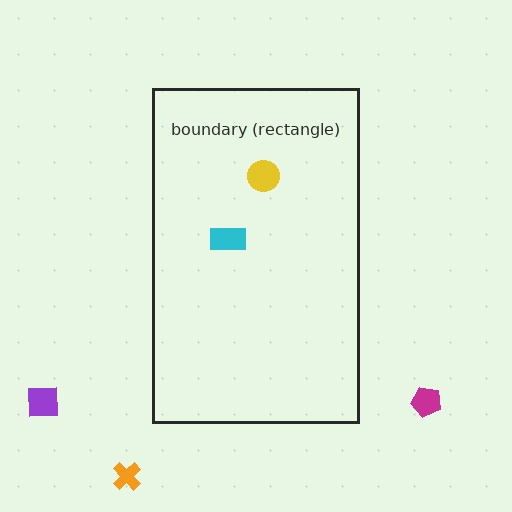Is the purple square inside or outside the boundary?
Outside.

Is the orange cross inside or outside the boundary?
Outside.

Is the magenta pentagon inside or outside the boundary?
Outside.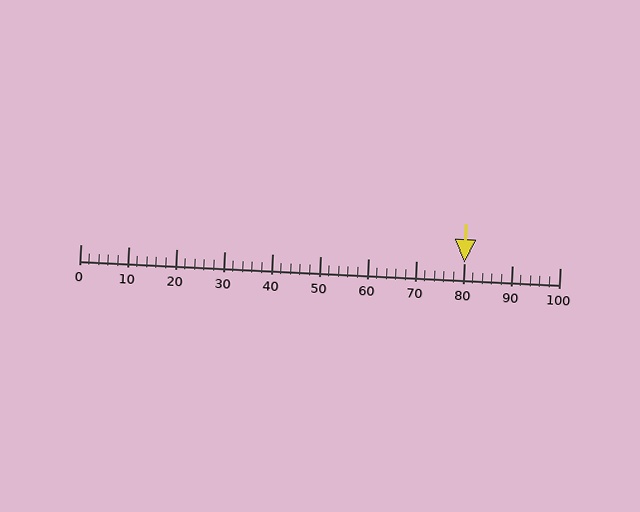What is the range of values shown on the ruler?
The ruler shows values from 0 to 100.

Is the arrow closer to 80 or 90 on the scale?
The arrow is closer to 80.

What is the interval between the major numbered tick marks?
The major tick marks are spaced 10 units apart.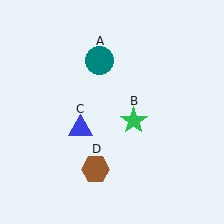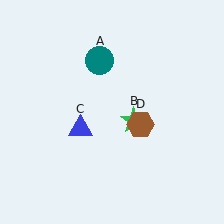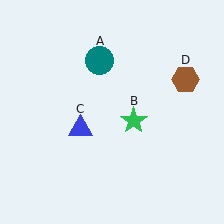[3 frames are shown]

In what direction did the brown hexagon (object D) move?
The brown hexagon (object D) moved up and to the right.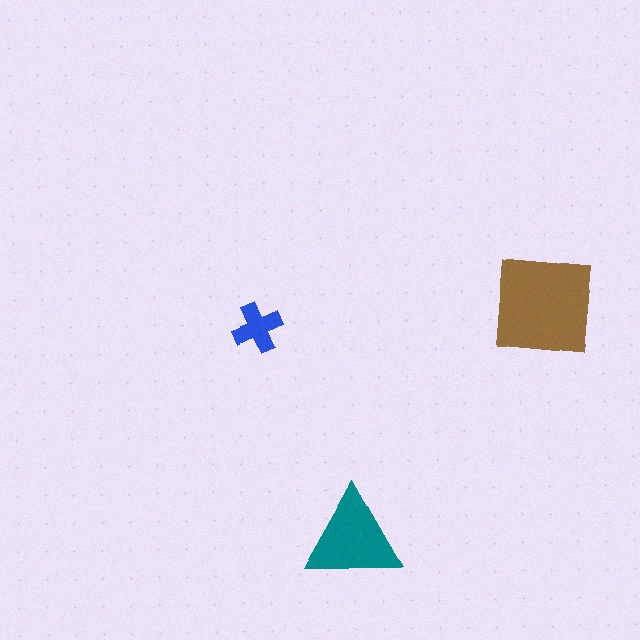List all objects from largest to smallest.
The brown square, the teal triangle, the blue cross.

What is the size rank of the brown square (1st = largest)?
1st.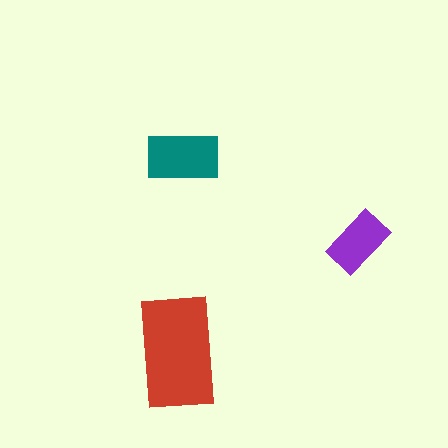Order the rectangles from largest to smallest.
the red one, the teal one, the purple one.